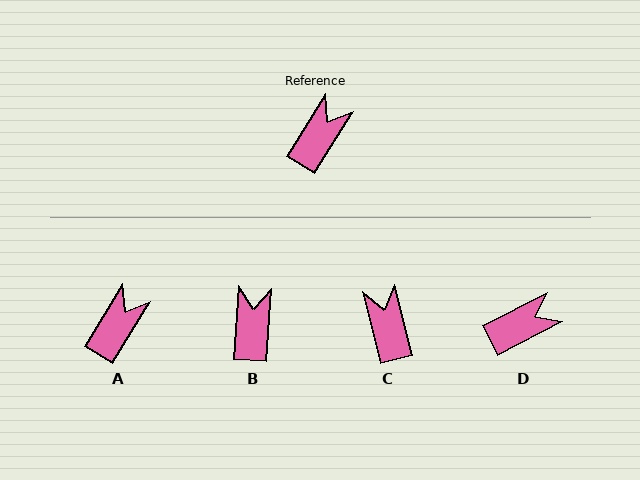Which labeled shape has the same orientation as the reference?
A.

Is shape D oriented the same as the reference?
No, it is off by about 31 degrees.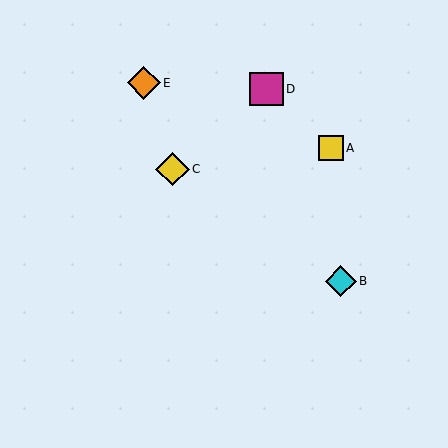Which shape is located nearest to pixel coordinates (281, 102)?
The magenta square (labeled D) at (266, 89) is nearest to that location.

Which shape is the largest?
The yellow diamond (labeled C) is the largest.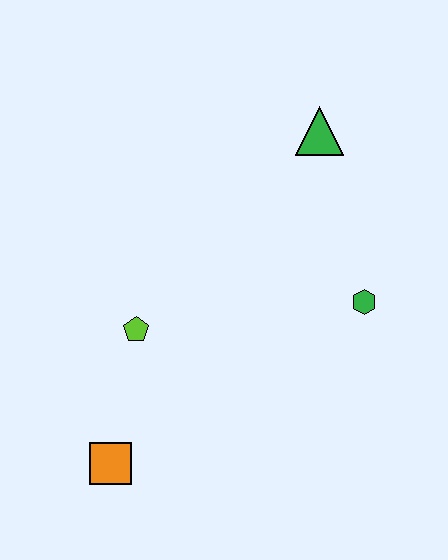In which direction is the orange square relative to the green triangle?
The orange square is below the green triangle.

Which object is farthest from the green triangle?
The orange square is farthest from the green triangle.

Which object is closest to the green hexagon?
The green triangle is closest to the green hexagon.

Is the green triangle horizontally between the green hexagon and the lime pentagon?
Yes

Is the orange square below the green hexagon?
Yes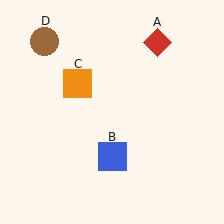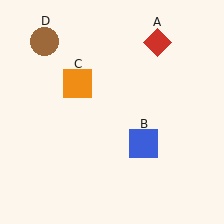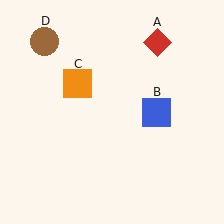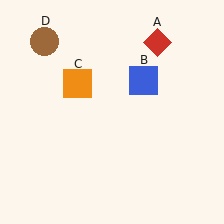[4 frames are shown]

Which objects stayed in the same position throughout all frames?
Red diamond (object A) and orange square (object C) and brown circle (object D) remained stationary.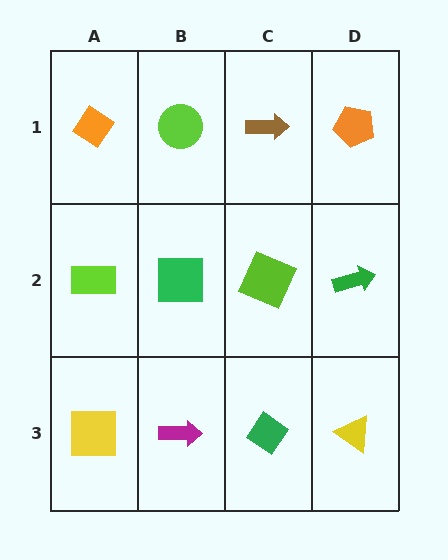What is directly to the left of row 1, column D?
A brown arrow.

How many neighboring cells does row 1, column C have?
3.